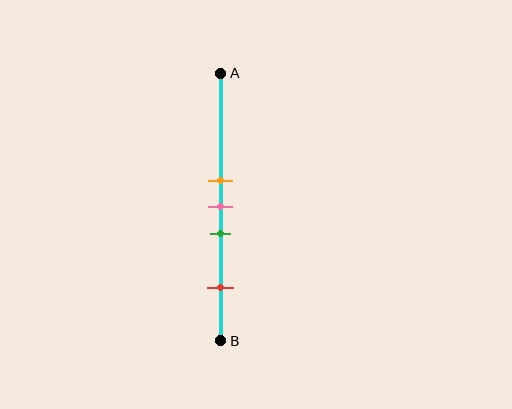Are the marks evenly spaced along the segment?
No, the marks are not evenly spaced.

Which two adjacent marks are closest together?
The orange and pink marks are the closest adjacent pair.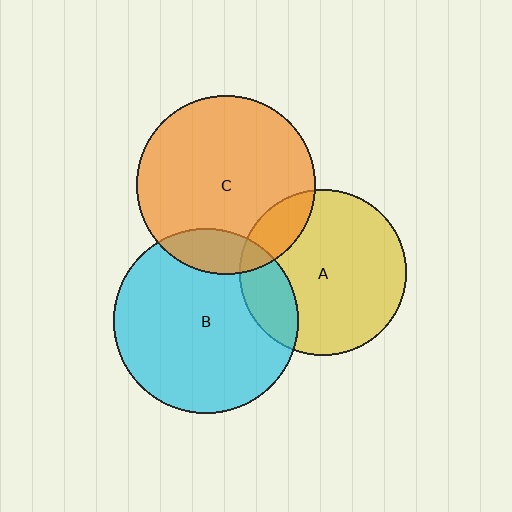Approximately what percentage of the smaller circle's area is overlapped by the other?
Approximately 20%.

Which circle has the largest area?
Circle B (cyan).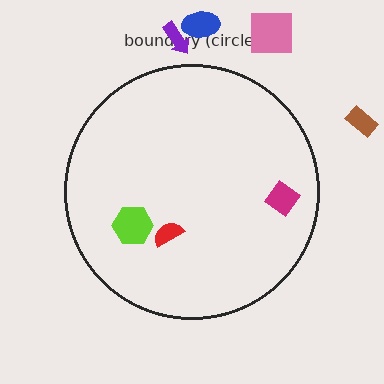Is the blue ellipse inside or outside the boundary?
Outside.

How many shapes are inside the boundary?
3 inside, 4 outside.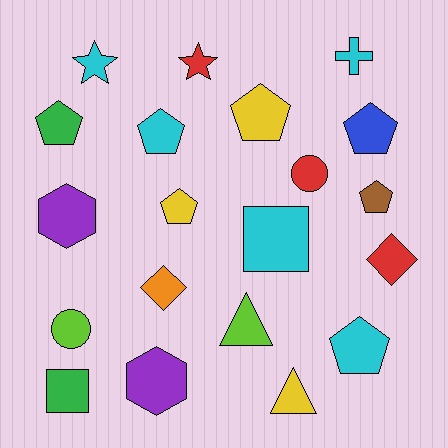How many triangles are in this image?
There are 2 triangles.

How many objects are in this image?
There are 20 objects.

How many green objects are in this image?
There are 2 green objects.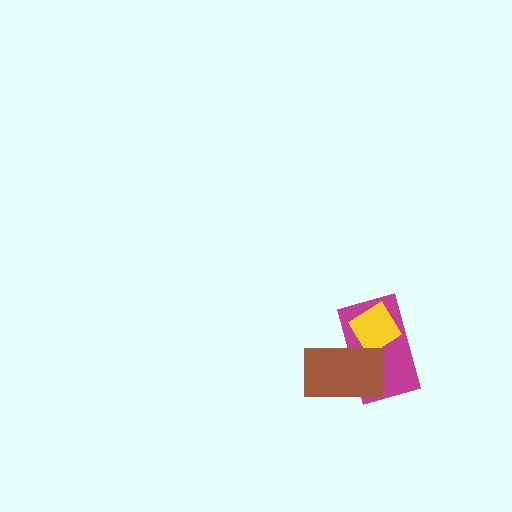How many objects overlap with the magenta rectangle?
2 objects overlap with the magenta rectangle.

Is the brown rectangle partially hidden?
No, no other shape covers it.